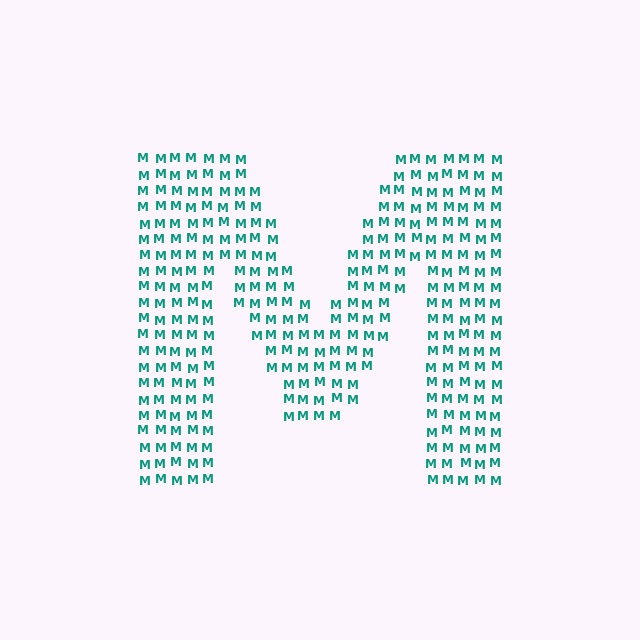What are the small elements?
The small elements are letter M's.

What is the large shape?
The large shape is the letter M.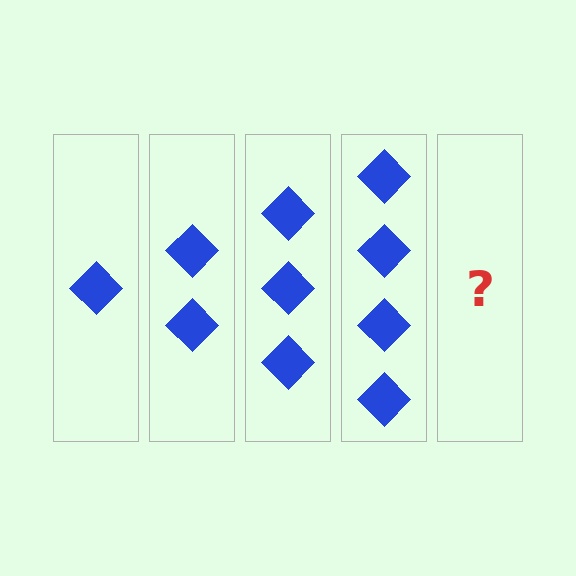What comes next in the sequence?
The next element should be 5 diamonds.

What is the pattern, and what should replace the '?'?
The pattern is that each step adds one more diamond. The '?' should be 5 diamonds.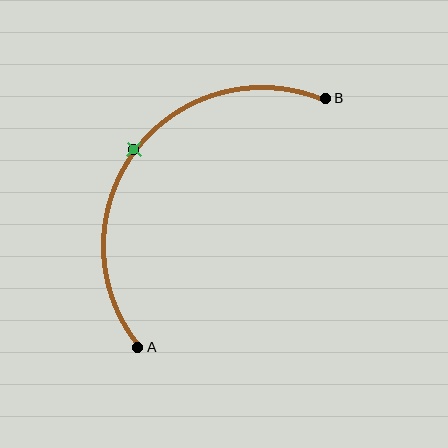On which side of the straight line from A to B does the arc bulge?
The arc bulges above and to the left of the straight line connecting A and B.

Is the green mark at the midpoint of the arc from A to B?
Yes. The green mark lies on the arc at equal arc-length from both A and B — it is the arc midpoint.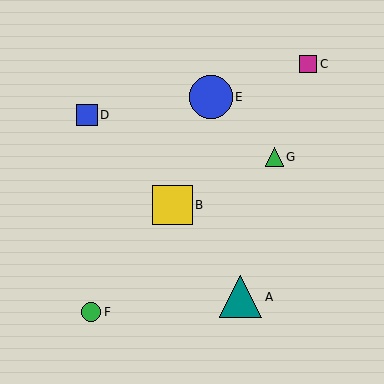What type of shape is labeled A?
Shape A is a teal triangle.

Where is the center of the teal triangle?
The center of the teal triangle is at (241, 297).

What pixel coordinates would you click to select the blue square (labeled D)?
Click at (87, 115) to select the blue square D.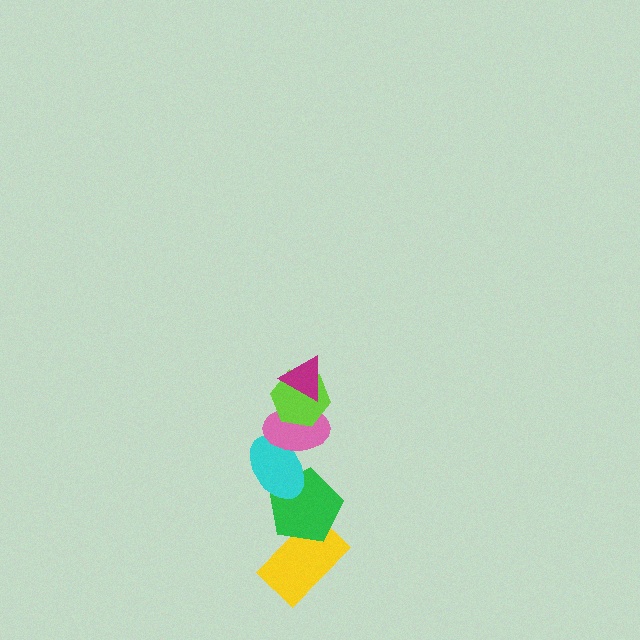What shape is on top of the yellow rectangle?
The green pentagon is on top of the yellow rectangle.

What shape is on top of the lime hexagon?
The magenta triangle is on top of the lime hexagon.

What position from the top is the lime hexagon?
The lime hexagon is 2nd from the top.